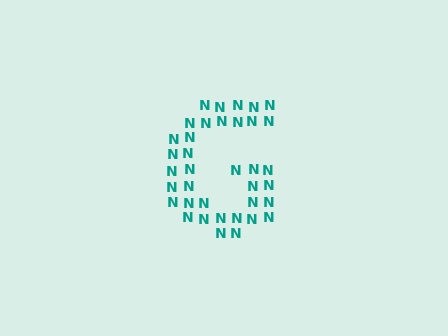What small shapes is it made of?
It is made of small letter N's.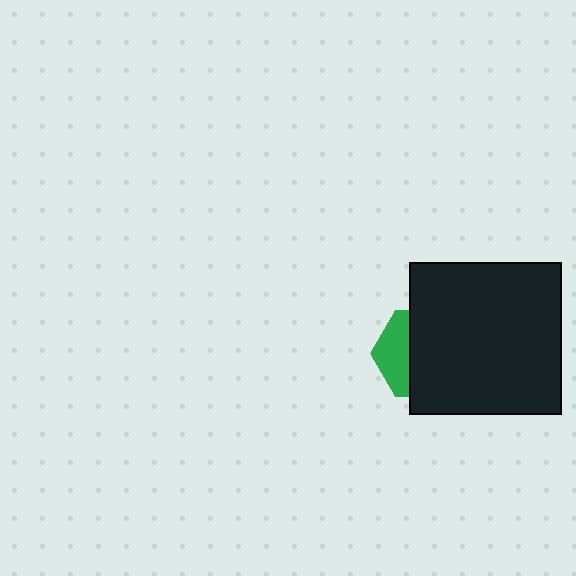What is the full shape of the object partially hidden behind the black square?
The partially hidden object is a green hexagon.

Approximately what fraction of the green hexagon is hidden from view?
Roughly 65% of the green hexagon is hidden behind the black square.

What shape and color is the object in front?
The object in front is a black square.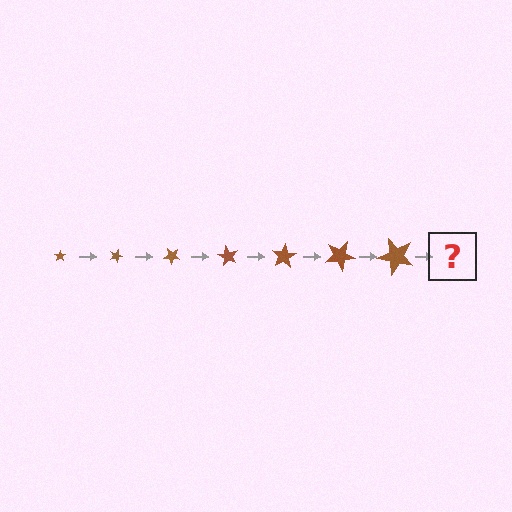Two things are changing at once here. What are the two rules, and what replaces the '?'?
The two rules are that the star grows larger each step and it rotates 20 degrees each step. The '?' should be a star, larger than the previous one and rotated 140 degrees from the start.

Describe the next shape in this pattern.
It should be a star, larger than the previous one and rotated 140 degrees from the start.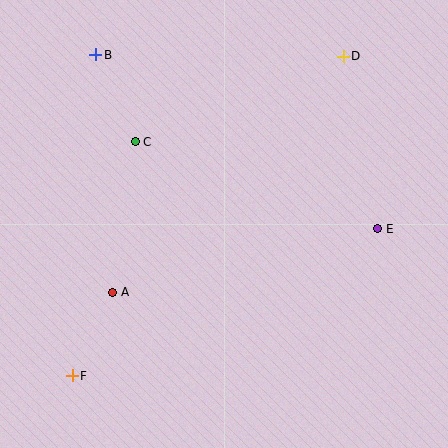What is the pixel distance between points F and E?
The distance between F and E is 339 pixels.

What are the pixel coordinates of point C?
Point C is at (135, 142).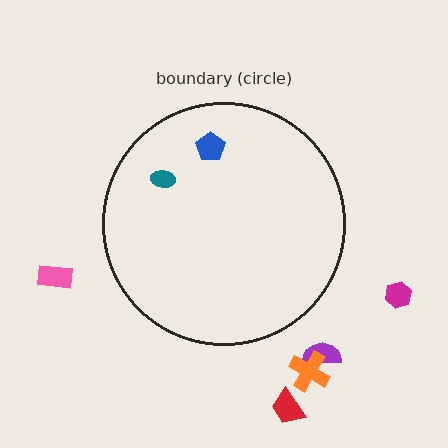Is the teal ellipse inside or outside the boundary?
Inside.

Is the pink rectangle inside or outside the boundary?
Outside.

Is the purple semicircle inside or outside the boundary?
Outside.